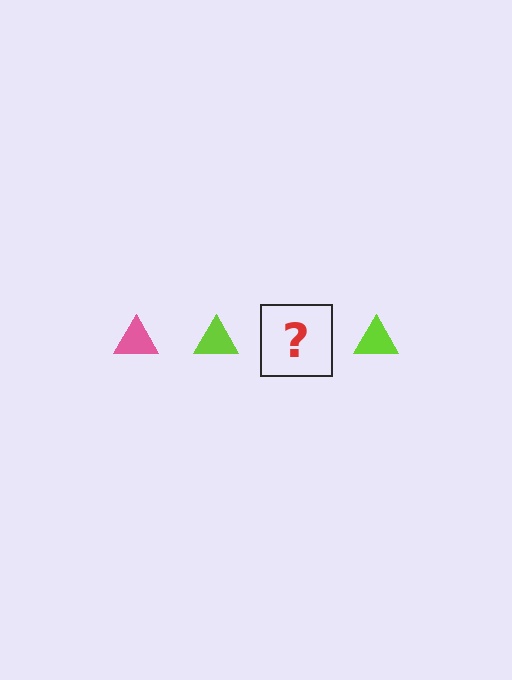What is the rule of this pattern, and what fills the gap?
The rule is that the pattern cycles through pink, lime triangles. The gap should be filled with a pink triangle.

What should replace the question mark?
The question mark should be replaced with a pink triangle.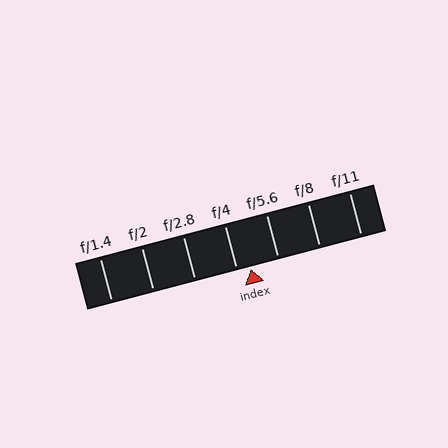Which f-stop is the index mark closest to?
The index mark is closest to f/4.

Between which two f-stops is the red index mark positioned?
The index mark is between f/4 and f/5.6.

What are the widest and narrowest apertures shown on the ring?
The widest aperture shown is f/1.4 and the narrowest is f/11.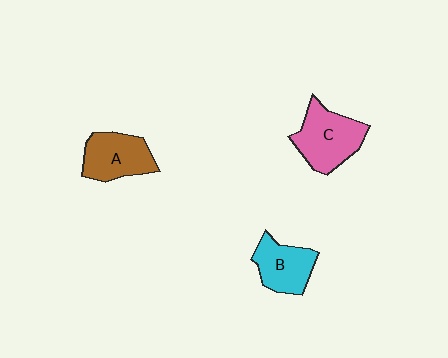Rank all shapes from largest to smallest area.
From largest to smallest: C (pink), A (brown), B (cyan).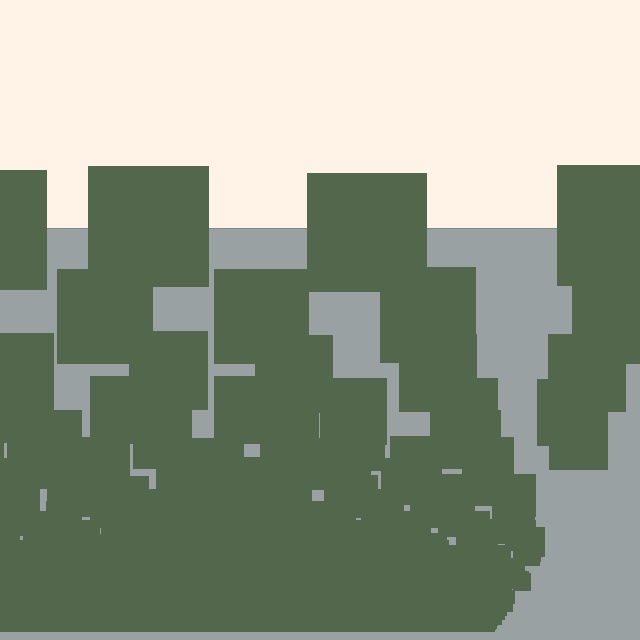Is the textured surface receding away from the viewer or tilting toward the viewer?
The surface appears to tilt toward the viewer. Texture elements get larger and sparser toward the top.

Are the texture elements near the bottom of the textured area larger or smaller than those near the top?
Smaller. The gradient is inverted — elements near the bottom are smaller and denser.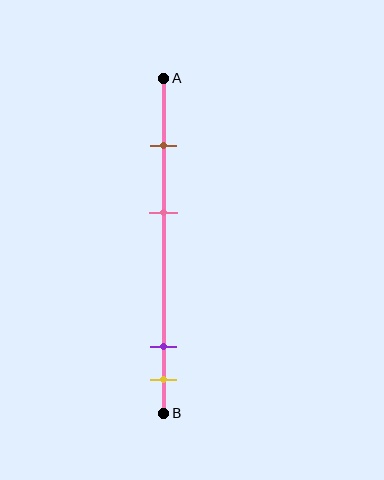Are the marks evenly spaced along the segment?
No, the marks are not evenly spaced.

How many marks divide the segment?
There are 4 marks dividing the segment.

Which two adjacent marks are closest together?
The purple and yellow marks are the closest adjacent pair.